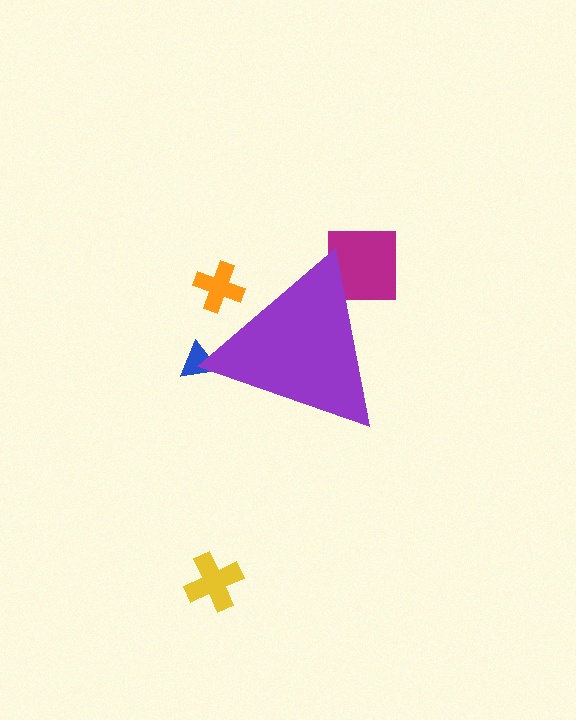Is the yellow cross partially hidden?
No, the yellow cross is fully visible.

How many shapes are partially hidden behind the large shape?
3 shapes are partially hidden.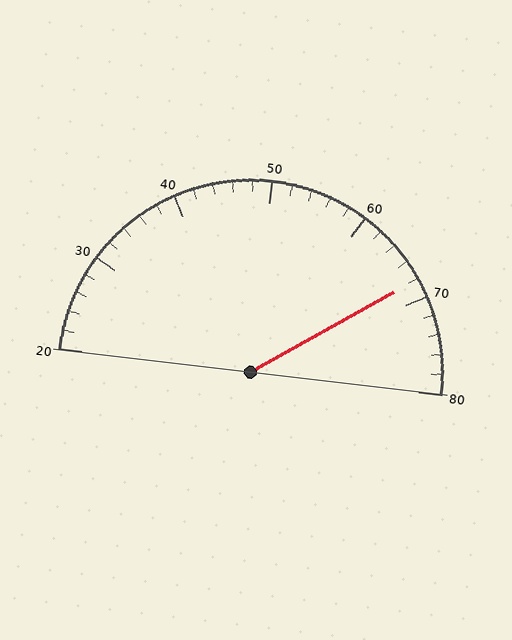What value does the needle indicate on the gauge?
The needle indicates approximately 68.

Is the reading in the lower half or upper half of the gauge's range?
The reading is in the upper half of the range (20 to 80).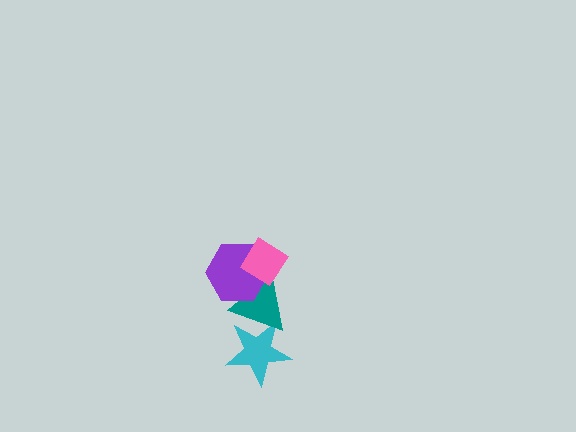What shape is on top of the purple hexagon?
The pink diamond is on top of the purple hexagon.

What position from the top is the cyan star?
The cyan star is 4th from the top.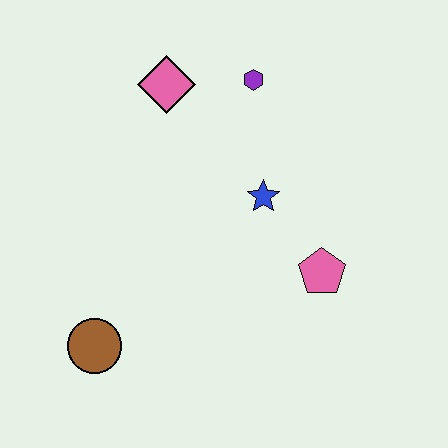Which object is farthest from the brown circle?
The purple hexagon is farthest from the brown circle.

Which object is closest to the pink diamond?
The purple hexagon is closest to the pink diamond.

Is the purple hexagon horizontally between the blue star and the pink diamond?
Yes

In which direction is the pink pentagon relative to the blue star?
The pink pentagon is below the blue star.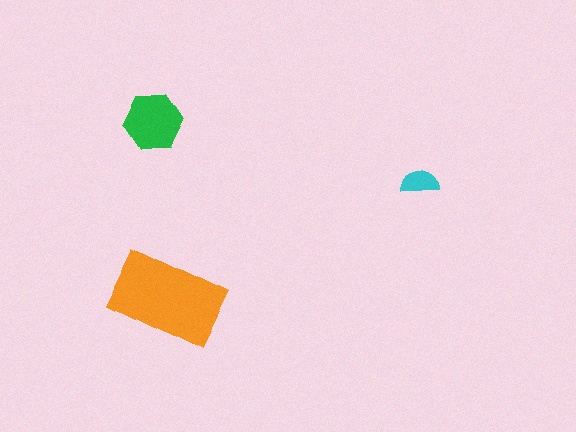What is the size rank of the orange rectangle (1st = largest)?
1st.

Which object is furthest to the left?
The green hexagon is leftmost.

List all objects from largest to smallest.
The orange rectangle, the green hexagon, the cyan semicircle.